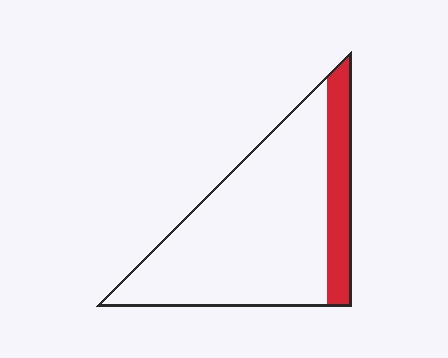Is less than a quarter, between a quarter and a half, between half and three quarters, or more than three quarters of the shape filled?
Less than a quarter.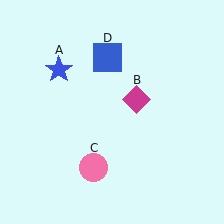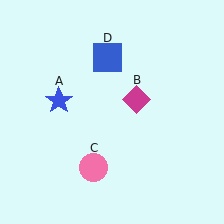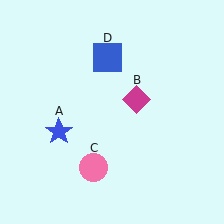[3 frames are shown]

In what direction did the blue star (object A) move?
The blue star (object A) moved down.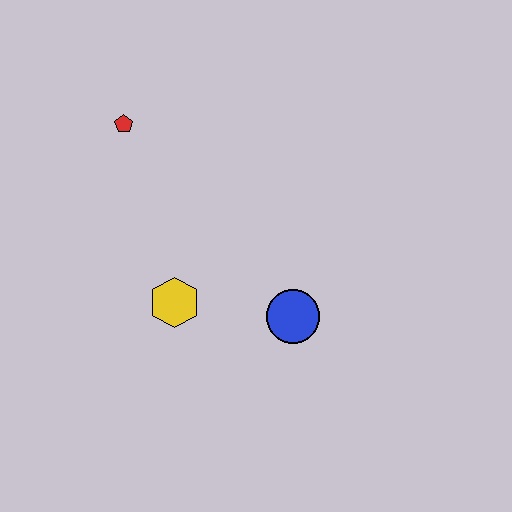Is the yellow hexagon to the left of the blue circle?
Yes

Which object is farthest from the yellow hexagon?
The red pentagon is farthest from the yellow hexagon.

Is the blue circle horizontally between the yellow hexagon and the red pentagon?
No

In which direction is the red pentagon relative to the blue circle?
The red pentagon is above the blue circle.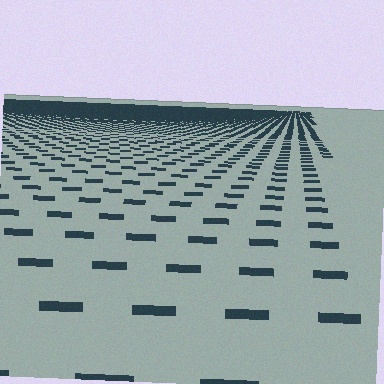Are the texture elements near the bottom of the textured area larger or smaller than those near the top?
Larger. Near the bottom, elements are closer to the viewer and appear at a bigger on-screen size.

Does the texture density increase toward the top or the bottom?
Density increases toward the top.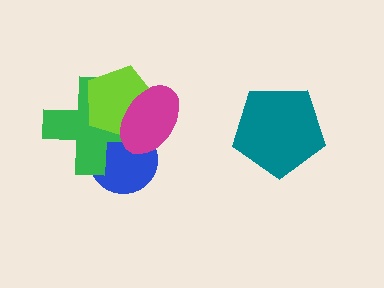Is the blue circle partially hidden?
Yes, it is partially covered by another shape.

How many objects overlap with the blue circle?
3 objects overlap with the blue circle.